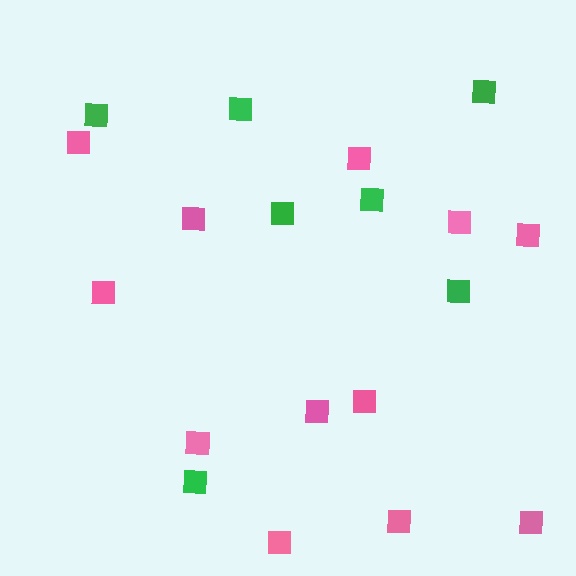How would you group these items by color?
There are 2 groups: one group of pink squares (12) and one group of green squares (7).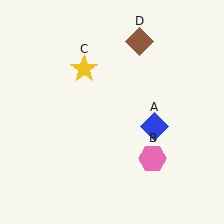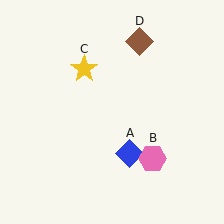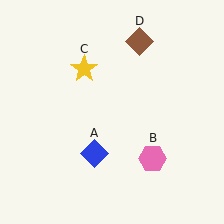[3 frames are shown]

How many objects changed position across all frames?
1 object changed position: blue diamond (object A).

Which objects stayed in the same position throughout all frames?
Pink hexagon (object B) and yellow star (object C) and brown diamond (object D) remained stationary.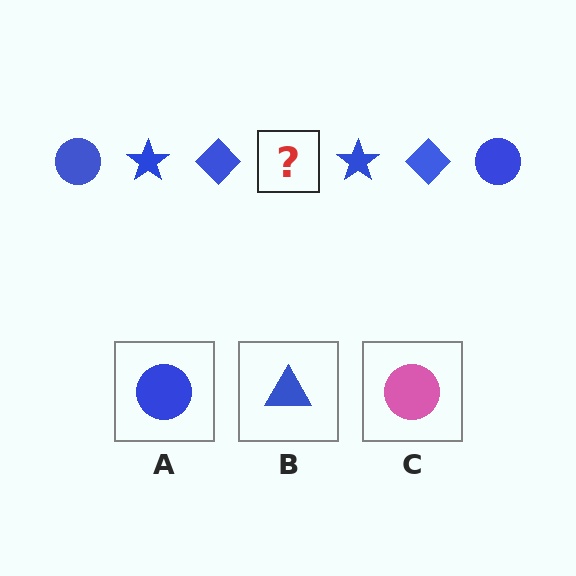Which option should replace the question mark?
Option A.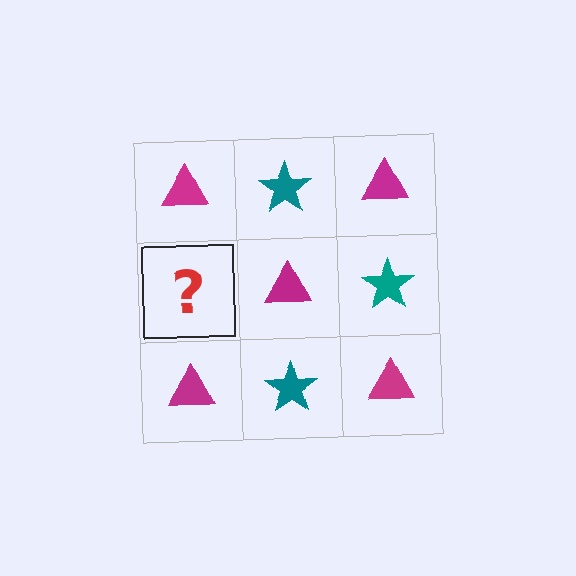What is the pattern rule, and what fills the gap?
The rule is that it alternates magenta triangle and teal star in a checkerboard pattern. The gap should be filled with a teal star.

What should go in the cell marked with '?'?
The missing cell should contain a teal star.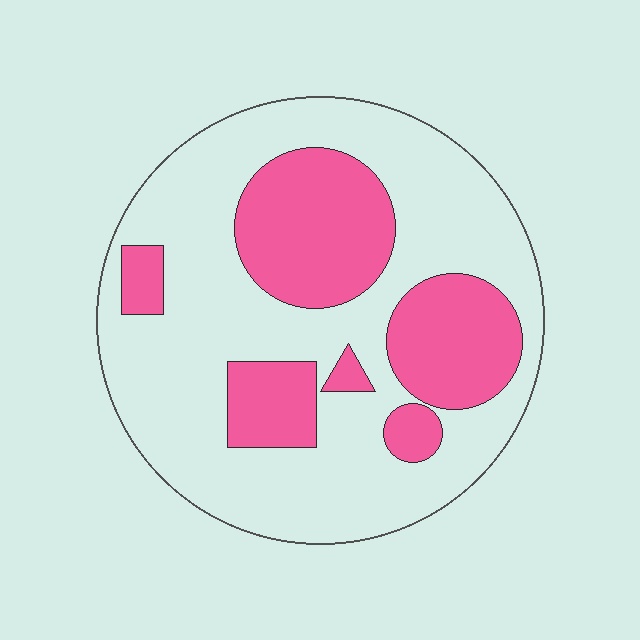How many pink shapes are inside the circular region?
6.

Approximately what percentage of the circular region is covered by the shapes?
Approximately 30%.